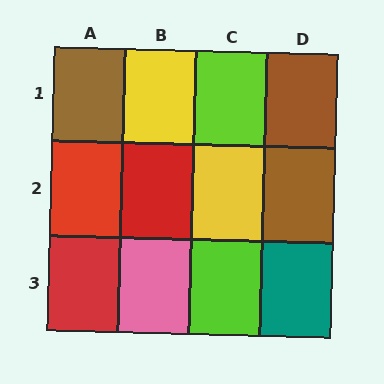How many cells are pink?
1 cell is pink.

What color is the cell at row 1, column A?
Brown.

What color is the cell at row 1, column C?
Lime.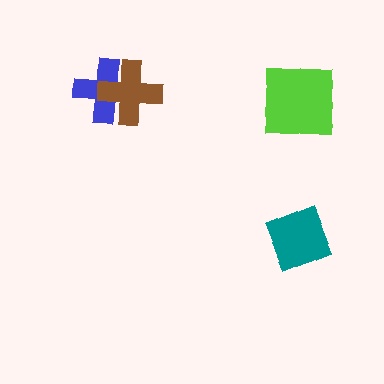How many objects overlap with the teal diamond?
0 objects overlap with the teal diamond.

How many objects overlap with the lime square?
0 objects overlap with the lime square.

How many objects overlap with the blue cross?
1 object overlaps with the blue cross.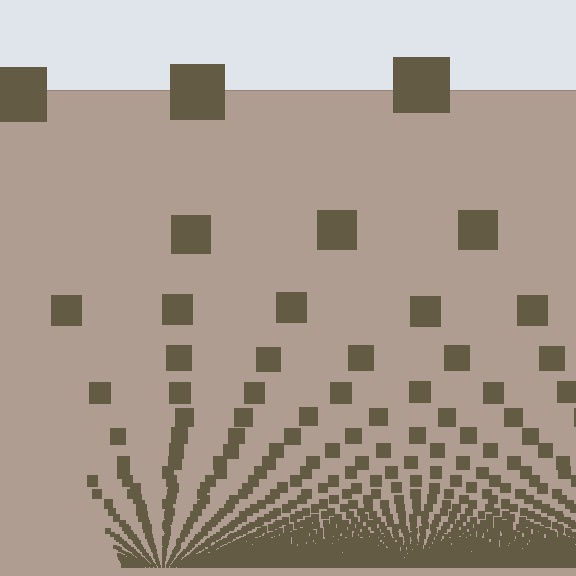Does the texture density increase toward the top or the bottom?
Density increases toward the bottom.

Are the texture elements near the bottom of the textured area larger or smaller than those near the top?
Smaller. The gradient is inverted — elements near the bottom are smaller and denser.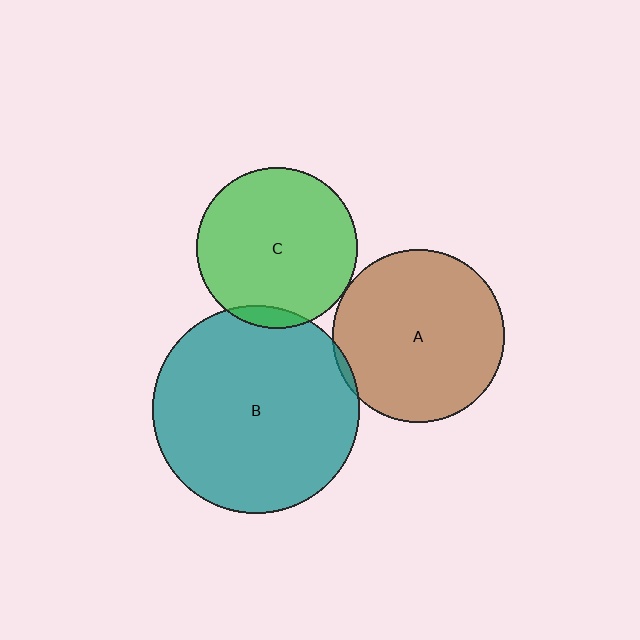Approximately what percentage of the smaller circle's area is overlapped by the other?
Approximately 5%.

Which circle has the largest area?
Circle B (teal).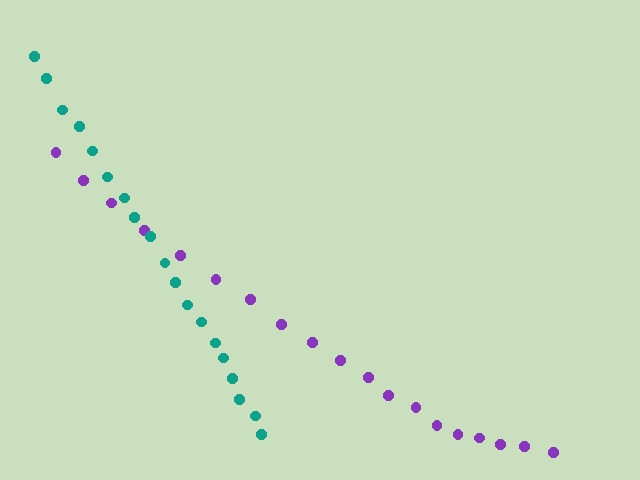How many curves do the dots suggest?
There are 2 distinct paths.